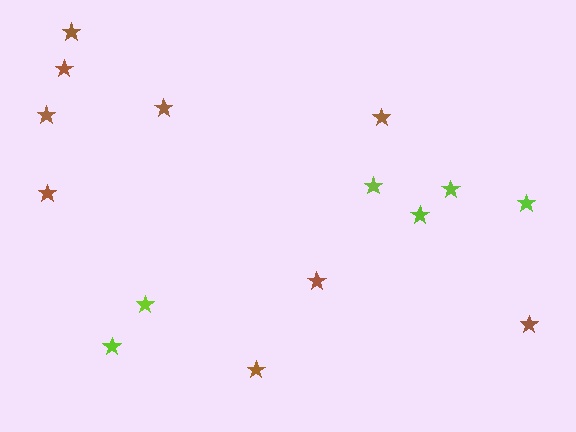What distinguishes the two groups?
There are 2 groups: one group of lime stars (6) and one group of brown stars (9).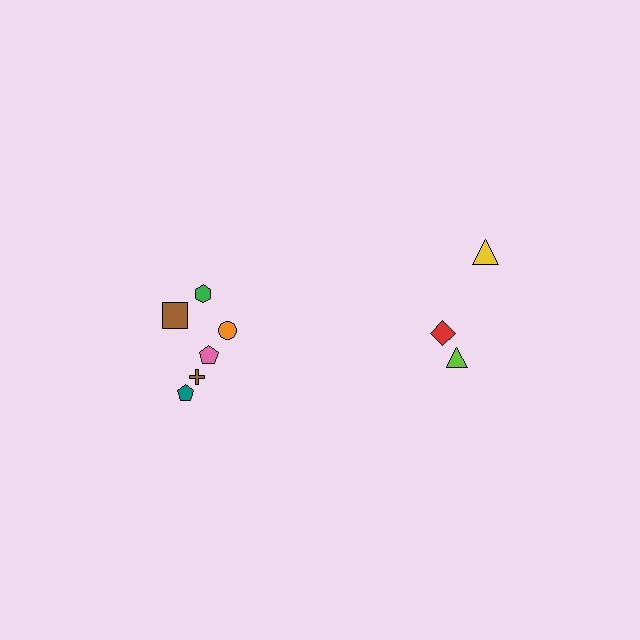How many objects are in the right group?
There are 3 objects.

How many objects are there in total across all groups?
There are 9 objects.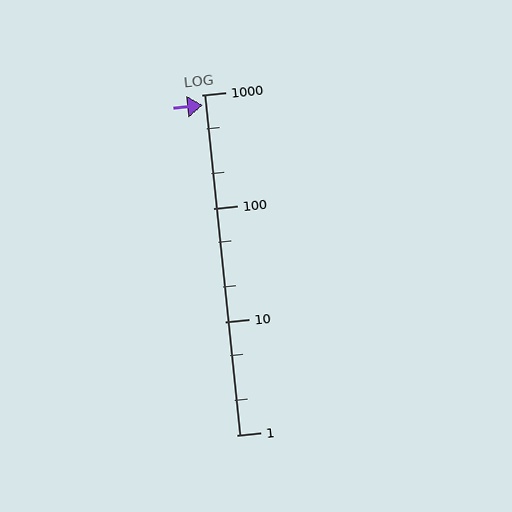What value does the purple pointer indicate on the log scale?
The pointer indicates approximately 810.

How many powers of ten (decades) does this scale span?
The scale spans 3 decades, from 1 to 1000.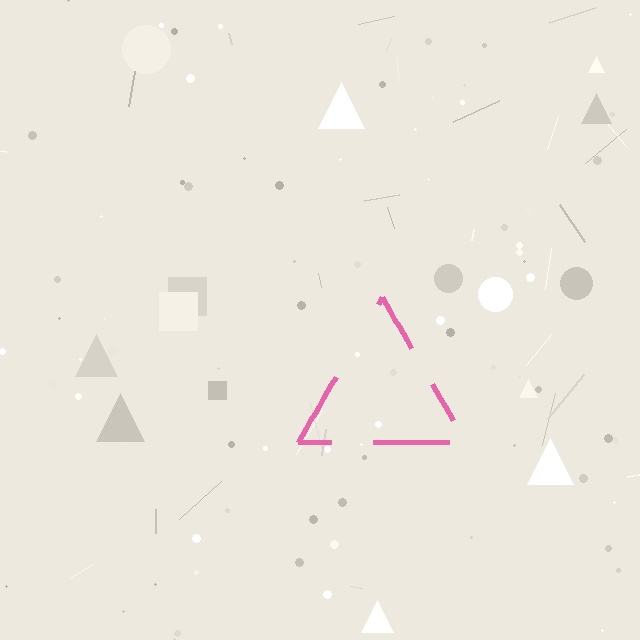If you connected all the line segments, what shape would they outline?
They would outline a triangle.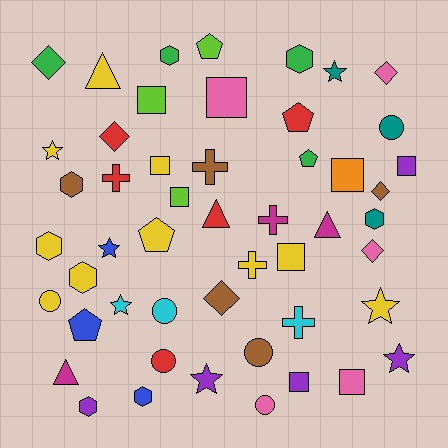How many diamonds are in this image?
There are 6 diamonds.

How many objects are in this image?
There are 50 objects.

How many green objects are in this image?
There are 4 green objects.